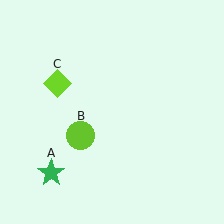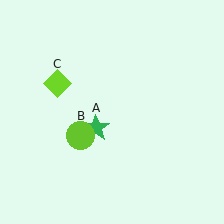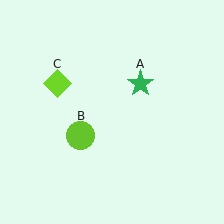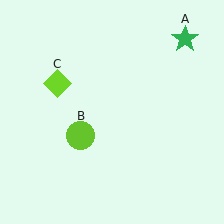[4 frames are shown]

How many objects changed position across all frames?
1 object changed position: green star (object A).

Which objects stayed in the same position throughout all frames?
Lime circle (object B) and lime diamond (object C) remained stationary.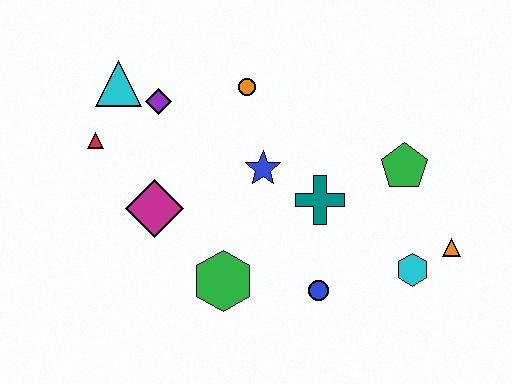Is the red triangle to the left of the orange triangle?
Yes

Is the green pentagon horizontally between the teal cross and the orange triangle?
Yes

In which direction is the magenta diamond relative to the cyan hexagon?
The magenta diamond is to the left of the cyan hexagon.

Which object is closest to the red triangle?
The cyan triangle is closest to the red triangle.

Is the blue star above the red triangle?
No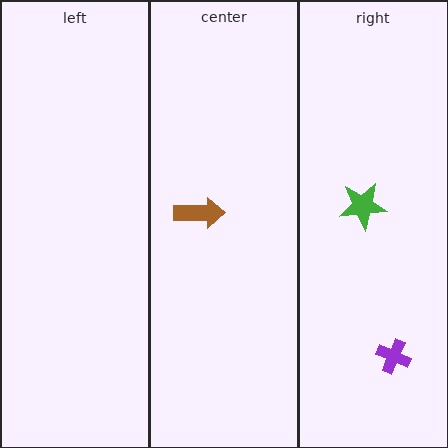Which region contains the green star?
The right region.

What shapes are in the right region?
The purple cross, the green star.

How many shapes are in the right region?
2.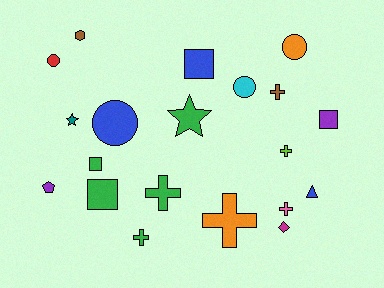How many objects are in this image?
There are 20 objects.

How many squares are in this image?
There are 4 squares.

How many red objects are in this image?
There is 1 red object.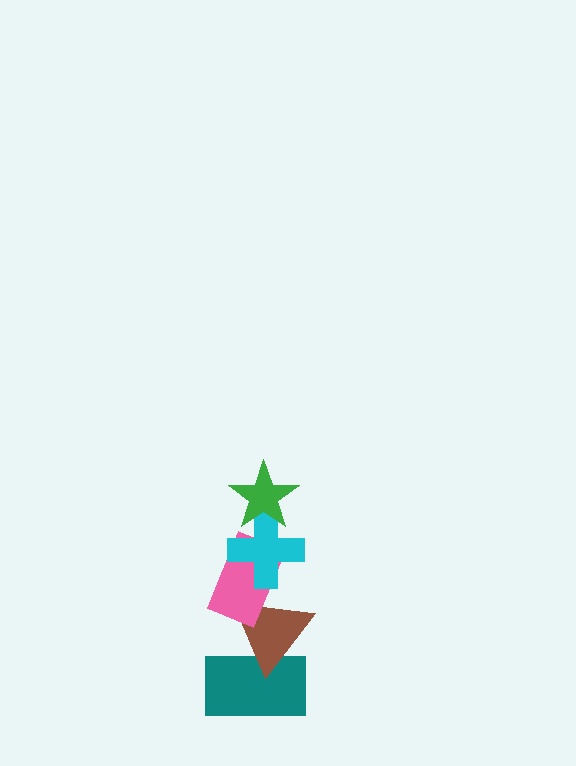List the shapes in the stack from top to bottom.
From top to bottom: the green star, the cyan cross, the pink rectangle, the brown triangle, the teal rectangle.